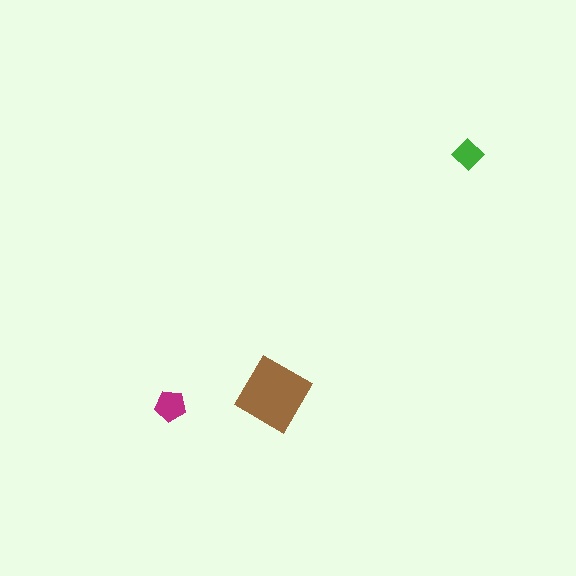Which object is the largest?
The brown diamond.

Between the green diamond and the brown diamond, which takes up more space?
The brown diamond.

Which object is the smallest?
The green diamond.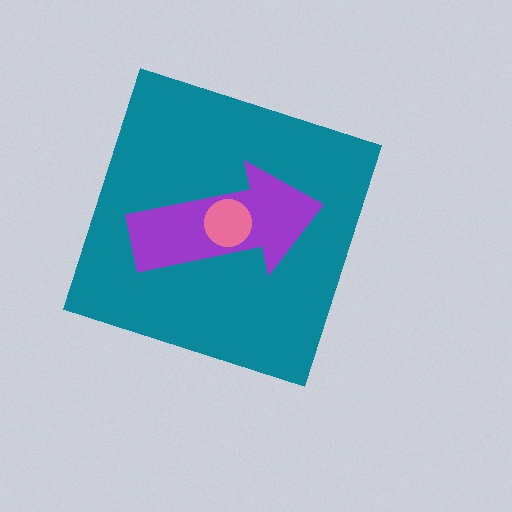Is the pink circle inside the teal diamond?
Yes.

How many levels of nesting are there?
3.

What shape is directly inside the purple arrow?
The pink circle.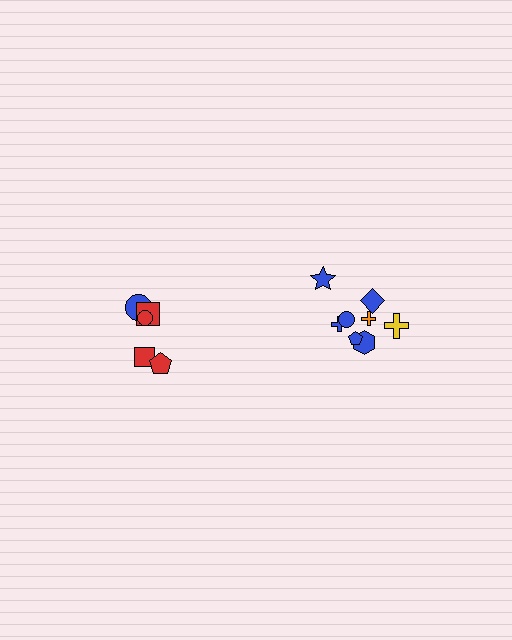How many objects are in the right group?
There are 8 objects.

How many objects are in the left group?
There are 5 objects.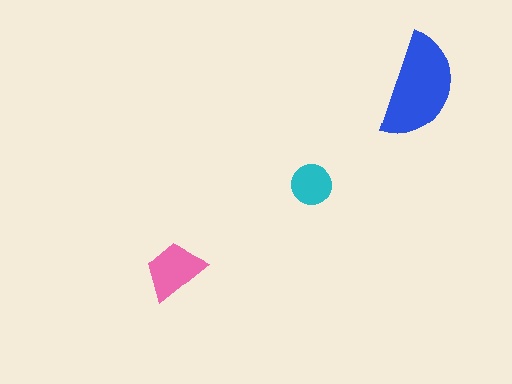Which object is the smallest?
The cyan circle.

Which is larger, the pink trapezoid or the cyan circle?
The pink trapezoid.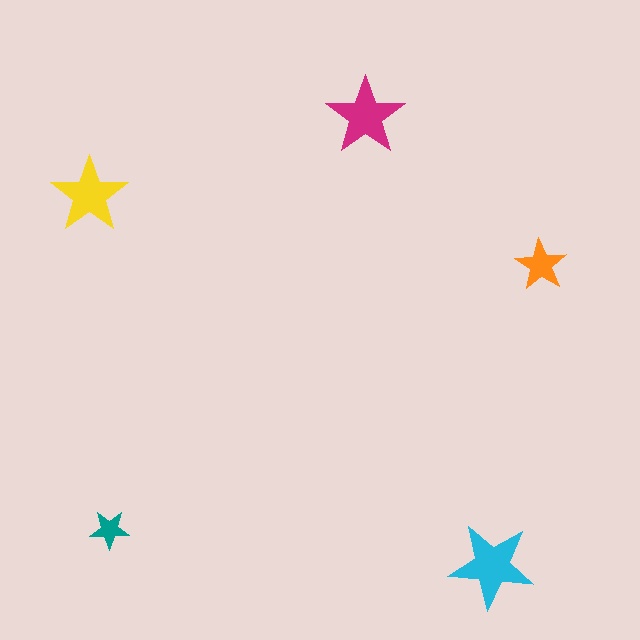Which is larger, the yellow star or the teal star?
The yellow one.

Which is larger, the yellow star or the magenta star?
The magenta one.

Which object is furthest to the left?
The yellow star is leftmost.